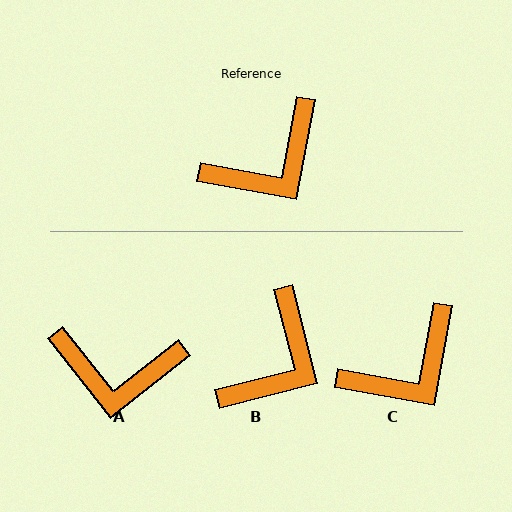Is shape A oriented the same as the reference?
No, it is off by about 41 degrees.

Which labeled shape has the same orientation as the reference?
C.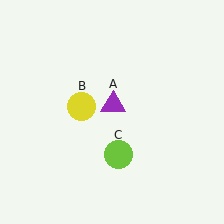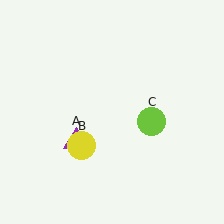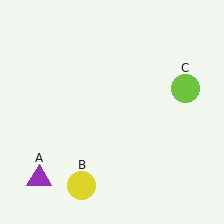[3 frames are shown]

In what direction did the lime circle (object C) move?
The lime circle (object C) moved up and to the right.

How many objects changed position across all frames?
3 objects changed position: purple triangle (object A), yellow circle (object B), lime circle (object C).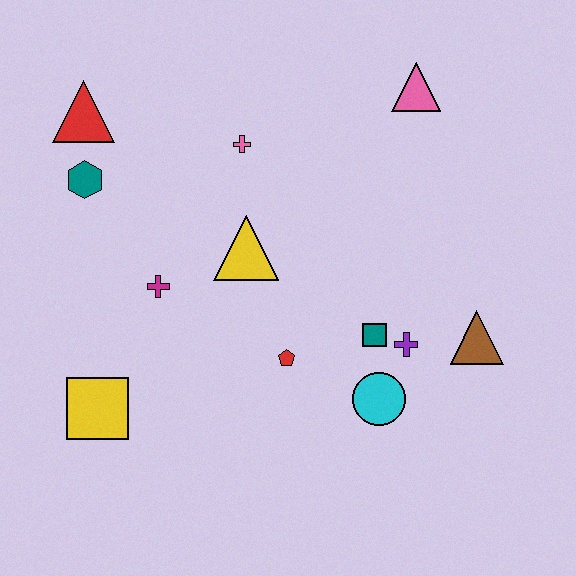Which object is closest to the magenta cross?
The yellow triangle is closest to the magenta cross.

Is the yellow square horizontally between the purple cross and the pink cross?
No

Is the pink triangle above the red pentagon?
Yes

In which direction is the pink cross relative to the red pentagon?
The pink cross is above the red pentagon.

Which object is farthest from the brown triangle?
The red triangle is farthest from the brown triangle.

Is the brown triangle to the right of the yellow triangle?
Yes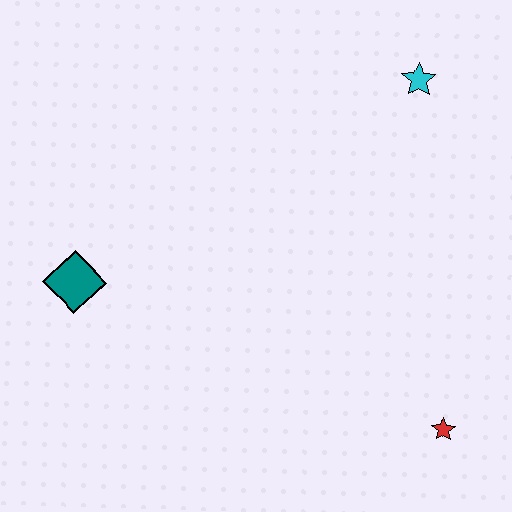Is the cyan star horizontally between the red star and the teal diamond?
Yes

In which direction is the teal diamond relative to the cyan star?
The teal diamond is to the left of the cyan star.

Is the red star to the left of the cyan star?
No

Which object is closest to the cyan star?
The red star is closest to the cyan star.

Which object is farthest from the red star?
The teal diamond is farthest from the red star.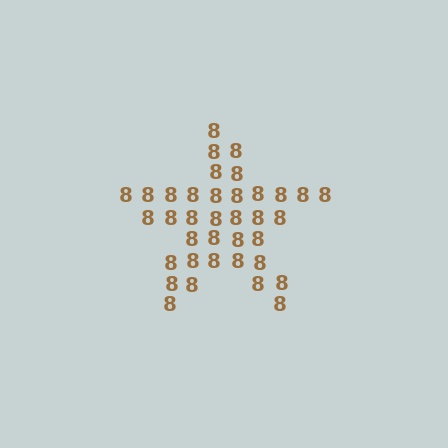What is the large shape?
The large shape is a star.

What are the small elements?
The small elements are digit 8's.